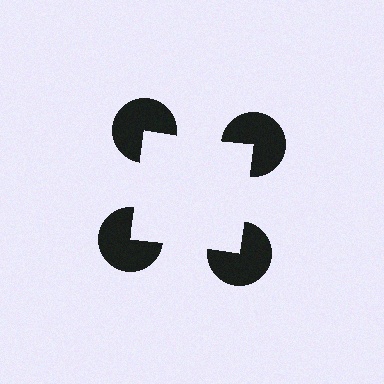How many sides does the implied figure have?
4 sides.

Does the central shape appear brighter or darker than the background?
It typically appears slightly brighter than the background, even though no actual brightness change is drawn.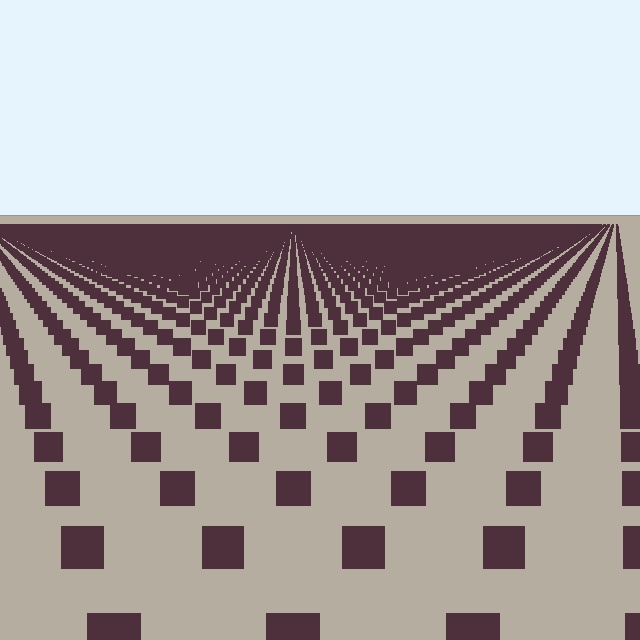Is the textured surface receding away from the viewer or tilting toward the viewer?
The surface is receding away from the viewer. Texture elements get smaller and denser toward the top.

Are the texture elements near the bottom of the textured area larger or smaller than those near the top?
Larger. Near the bottom, elements are closer to the viewer and appear at a bigger on-screen size.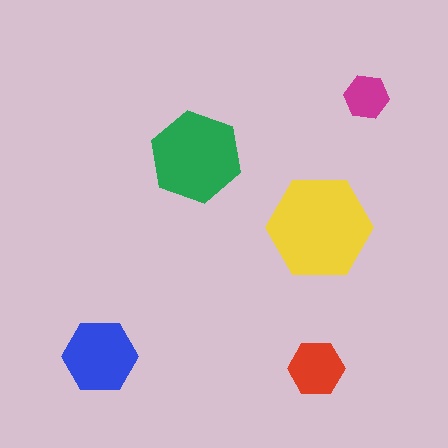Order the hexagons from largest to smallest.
the yellow one, the green one, the blue one, the red one, the magenta one.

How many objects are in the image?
There are 5 objects in the image.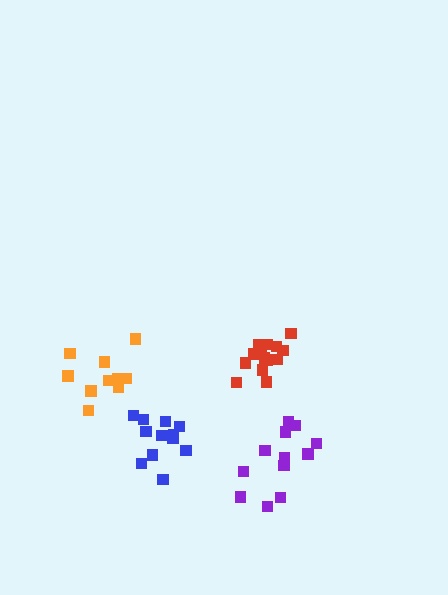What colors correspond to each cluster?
The clusters are colored: blue, red, orange, purple.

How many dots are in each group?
Group 1: 12 dots, Group 2: 14 dots, Group 3: 10 dots, Group 4: 12 dots (48 total).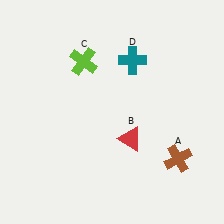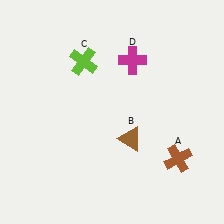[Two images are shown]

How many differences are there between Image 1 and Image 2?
There are 2 differences between the two images.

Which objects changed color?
B changed from red to brown. D changed from teal to magenta.